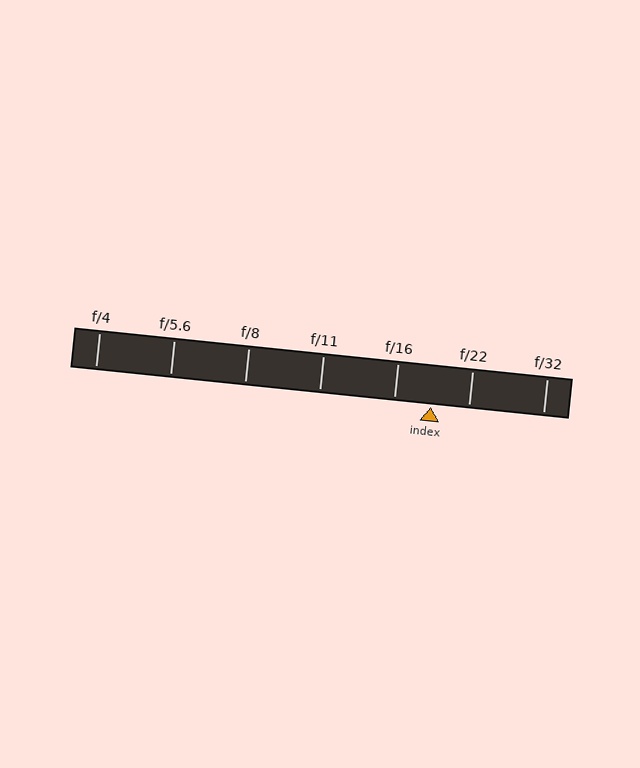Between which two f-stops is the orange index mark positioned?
The index mark is between f/16 and f/22.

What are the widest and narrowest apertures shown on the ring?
The widest aperture shown is f/4 and the narrowest is f/32.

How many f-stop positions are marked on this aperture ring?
There are 7 f-stop positions marked.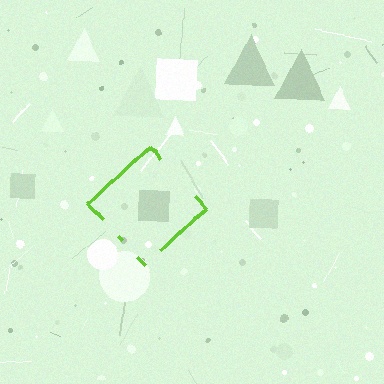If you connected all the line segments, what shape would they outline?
They would outline a diamond.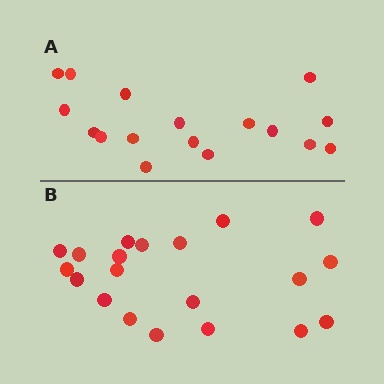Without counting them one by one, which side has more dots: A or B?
Region B (the bottom region) has more dots.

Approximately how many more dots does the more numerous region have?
Region B has just a few more — roughly 2 or 3 more dots than region A.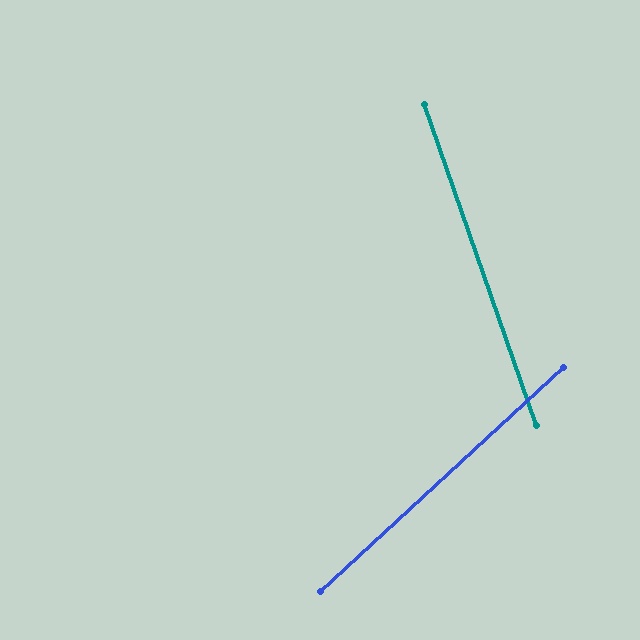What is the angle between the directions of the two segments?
Approximately 67 degrees.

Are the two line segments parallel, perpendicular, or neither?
Neither parallel nor perpendicular — they differ by about 67°.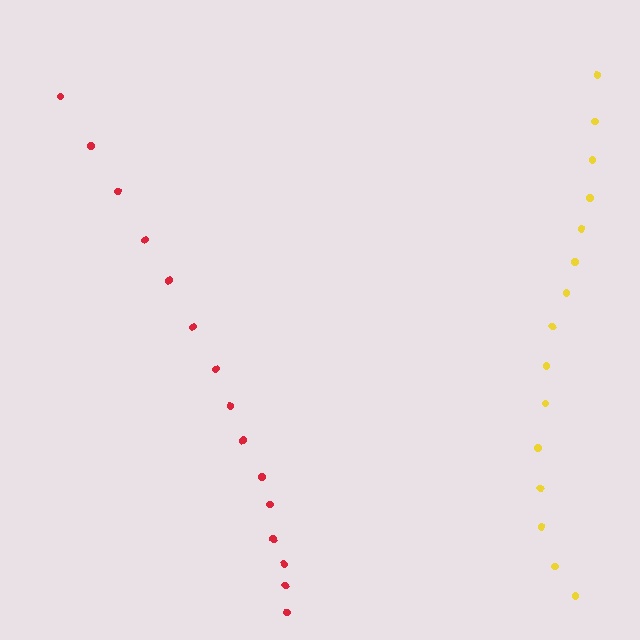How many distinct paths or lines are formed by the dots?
There are 2 distinct paths.